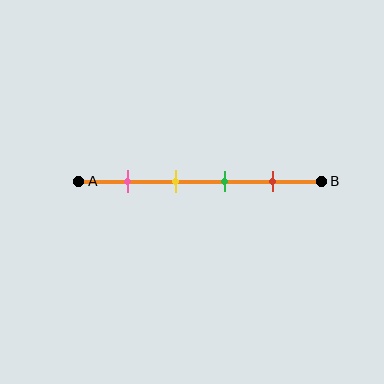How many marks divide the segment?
There are 4 marks dividing the segment.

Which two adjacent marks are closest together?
The yellow and green marks are the closest adjacent pair.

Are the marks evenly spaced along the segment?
Yes, the marks are approximately evenly spaced.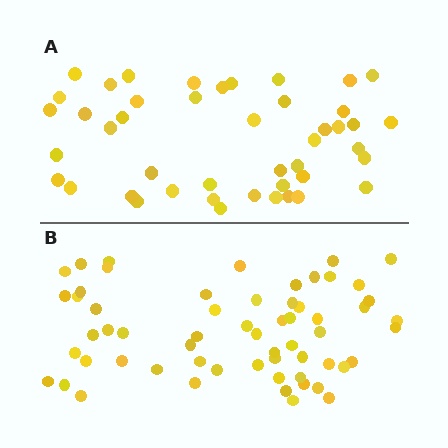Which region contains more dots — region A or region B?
Region B (the bottom region) has more dots.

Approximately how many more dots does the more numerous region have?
Region B has approximately 15 more dots than region A.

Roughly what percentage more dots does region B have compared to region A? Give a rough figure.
About 35% more.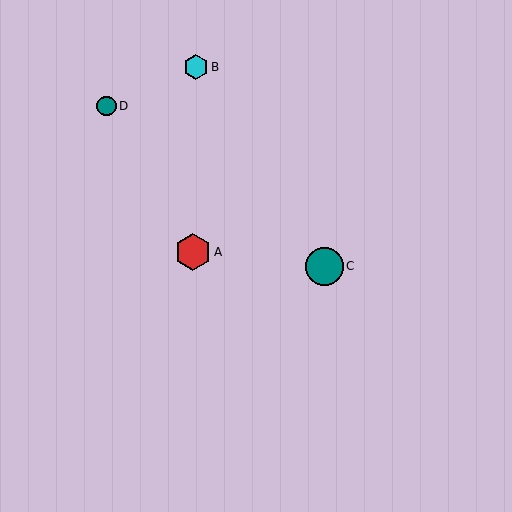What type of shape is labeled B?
Shape B is a cyan hexagon.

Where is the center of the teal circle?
The center of the teal circle is at (324, 266).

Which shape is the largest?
The teal circle (labeled C) is the largest.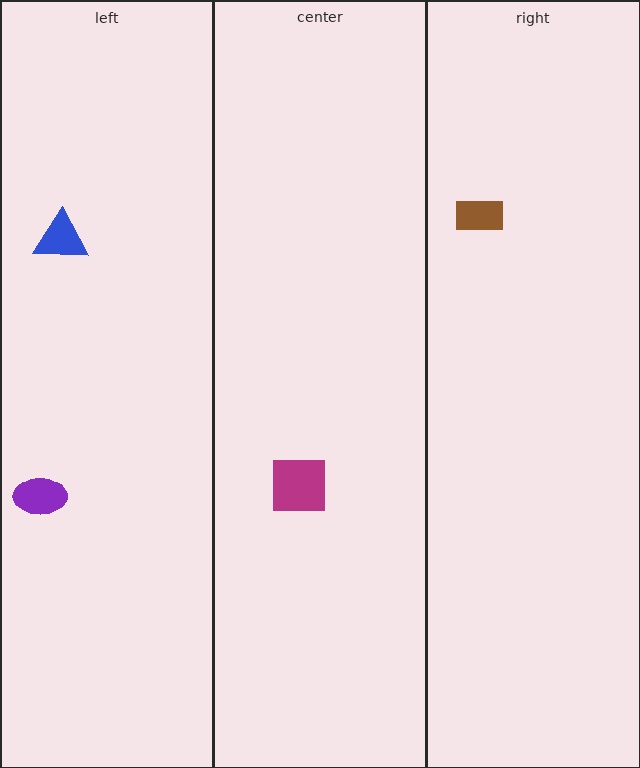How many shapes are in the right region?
1.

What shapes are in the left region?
The blue triangle, the purple ellipse.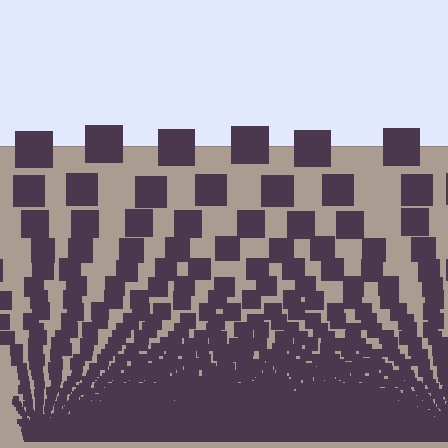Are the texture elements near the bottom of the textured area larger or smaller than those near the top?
Smaller. The gradient is inverted — elements near the bottom are smaller and denser.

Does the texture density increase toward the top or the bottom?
Density increases toward the bottom.